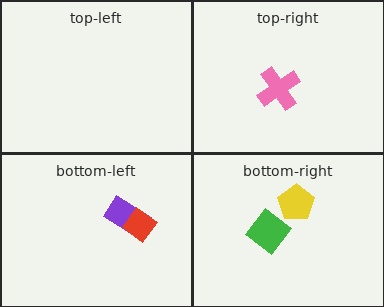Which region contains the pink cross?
The top-right region.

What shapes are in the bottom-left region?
The purple rectangle, the red diamond.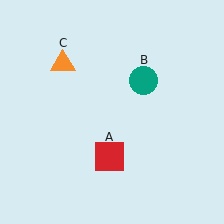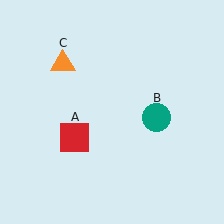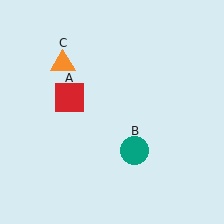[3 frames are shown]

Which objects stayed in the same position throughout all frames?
Orange triangle (object C) remained stationary.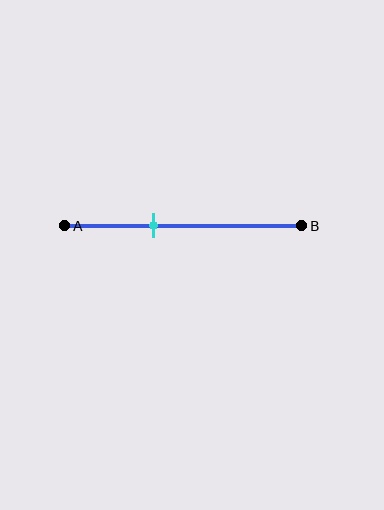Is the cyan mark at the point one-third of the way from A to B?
No, the mark is at about 40% from A, not at the 33% one-third point.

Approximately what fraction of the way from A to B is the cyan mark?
The cyan mark is approximately 40% of the way from A to B.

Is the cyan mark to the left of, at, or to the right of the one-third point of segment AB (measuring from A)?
The cyan mark is to the right of the one-third point of segment AB.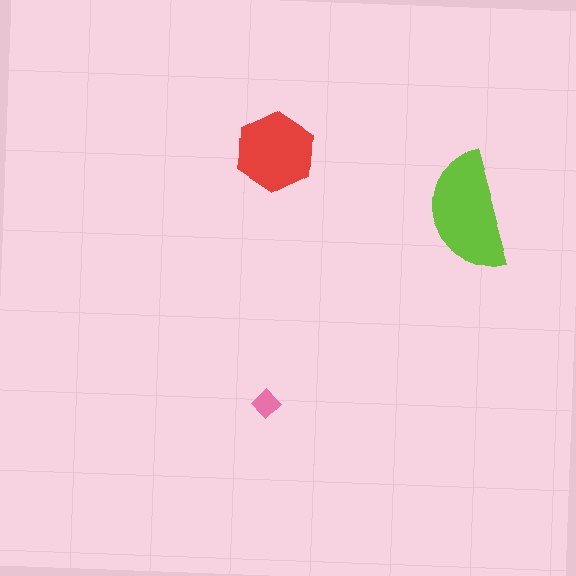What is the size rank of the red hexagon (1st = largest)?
2nd.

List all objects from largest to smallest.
The lime semicircle, the red hexagon, the pink diamond.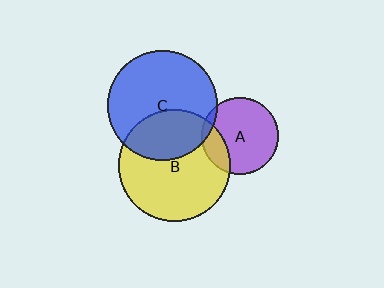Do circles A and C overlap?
Yes.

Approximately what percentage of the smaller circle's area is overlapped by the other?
Approximately 5%.